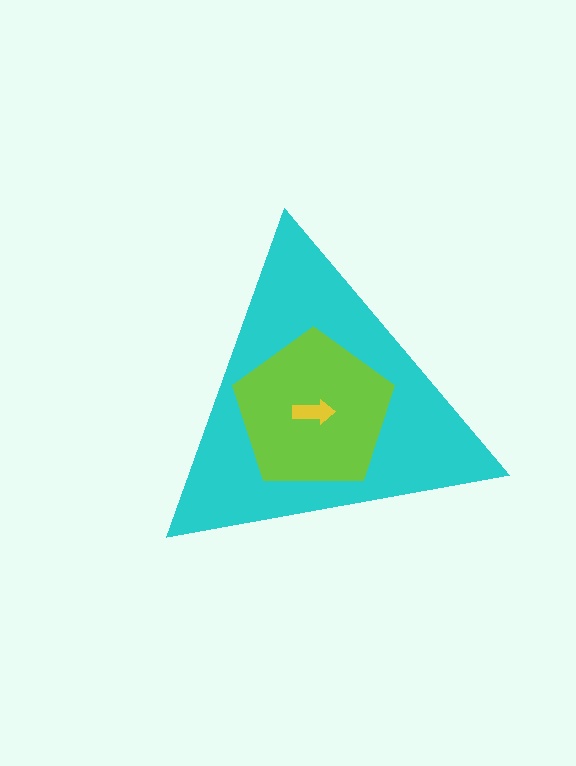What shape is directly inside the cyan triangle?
The lime pentagon.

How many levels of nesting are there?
3.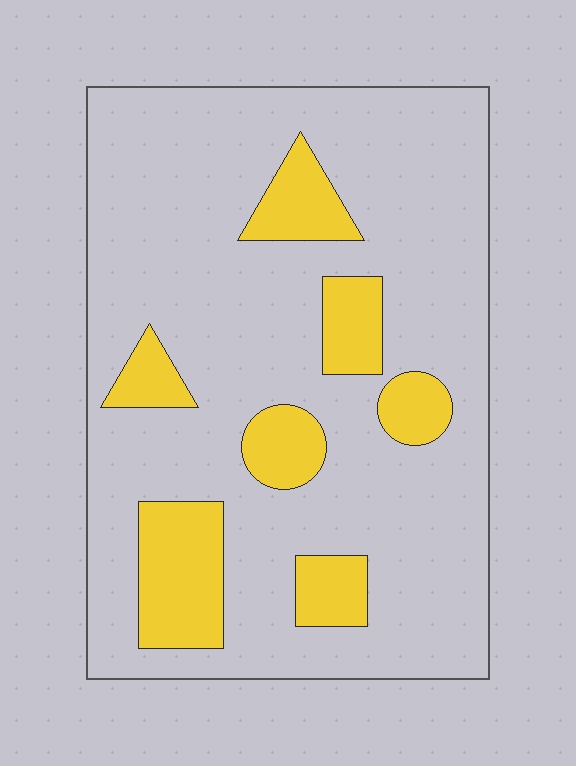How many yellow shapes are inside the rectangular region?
7.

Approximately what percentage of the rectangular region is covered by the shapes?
Approximately 20%.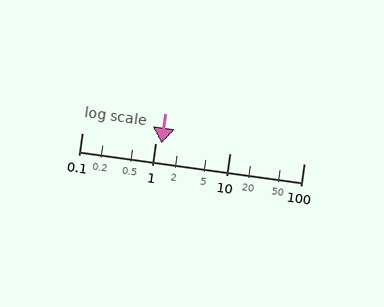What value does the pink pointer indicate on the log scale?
The pointer indicates approximately 1.2.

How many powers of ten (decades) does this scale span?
The scale spans 3 decades, from 0.1 to 100.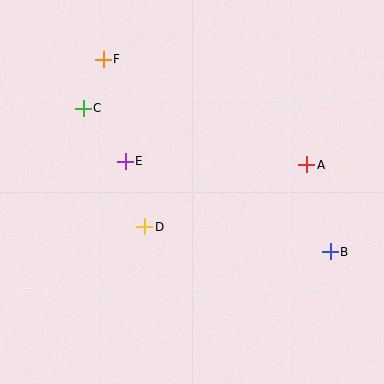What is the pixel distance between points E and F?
The distance between E and F is 104 pixels.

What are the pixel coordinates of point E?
Point E is at (125, 161).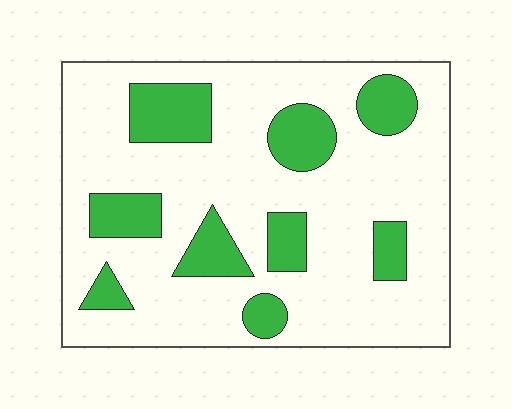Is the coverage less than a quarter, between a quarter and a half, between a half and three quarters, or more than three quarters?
Less than a quarter.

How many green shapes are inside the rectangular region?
9.